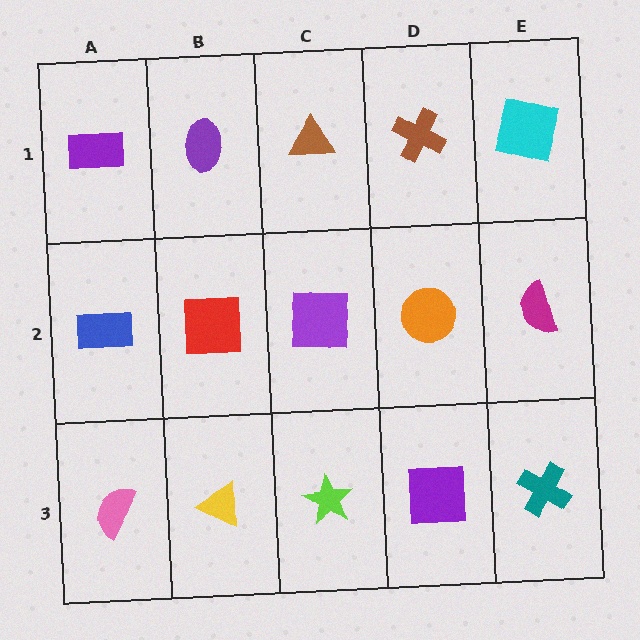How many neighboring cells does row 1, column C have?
3.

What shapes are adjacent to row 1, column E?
A magenta semicircle (row 2, column E), a brown cross (row 1, column D).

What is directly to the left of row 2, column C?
A red square.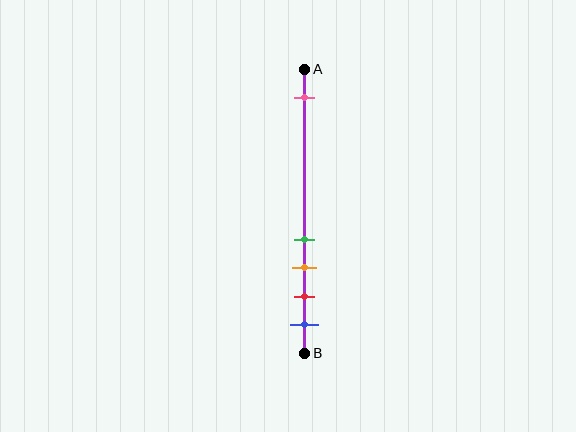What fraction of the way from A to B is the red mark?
The red mark is approximately 80% (0.8) of the way from A to B.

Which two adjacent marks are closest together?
The green and orange marks are the closest adjacent pair.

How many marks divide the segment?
There are 5 marks dividing the segment.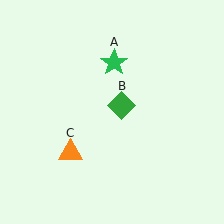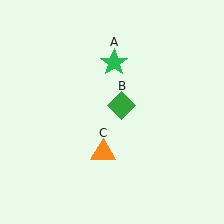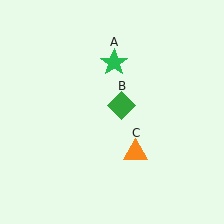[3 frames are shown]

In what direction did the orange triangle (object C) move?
The orange triangle (object C) moved right.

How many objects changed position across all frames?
1 object changed position: orange triangle (object C).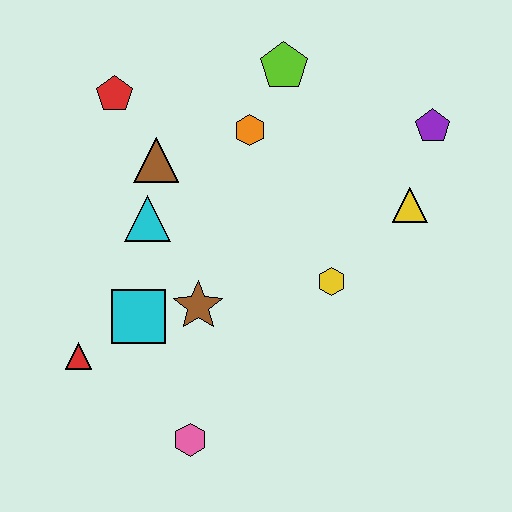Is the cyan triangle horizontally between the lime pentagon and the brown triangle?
No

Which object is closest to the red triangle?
The cyan square is closest to the red triangle.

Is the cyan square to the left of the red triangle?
No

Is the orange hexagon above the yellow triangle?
Yes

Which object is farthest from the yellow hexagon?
The red pentagon is farthest from the yellow hexagon.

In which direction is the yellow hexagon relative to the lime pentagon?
The yellow hexagon is below the lime pentagon.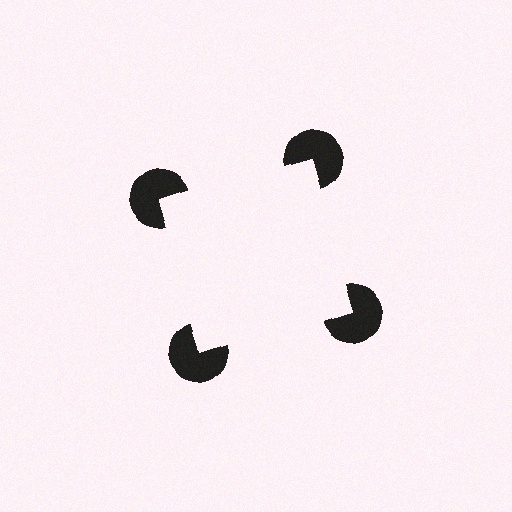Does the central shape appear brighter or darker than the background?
It typically appears slightly brighter than the background, even though no actual brightness change is drawn.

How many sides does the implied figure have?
4 sides.